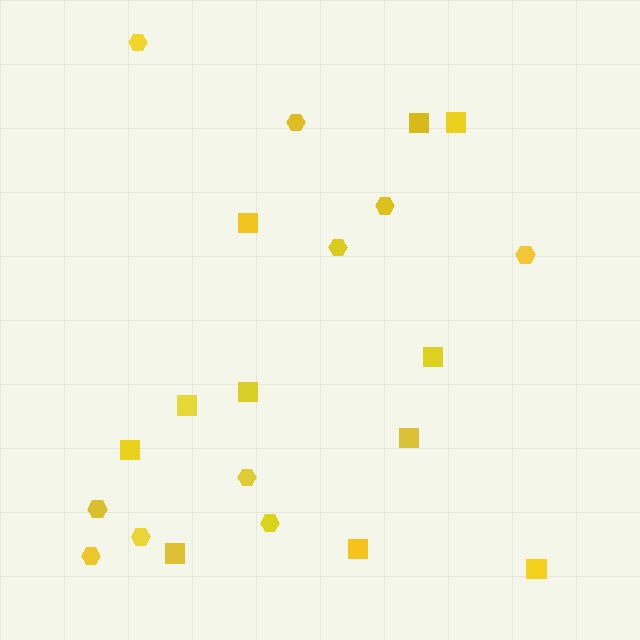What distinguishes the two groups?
There are 2 groups: one group of squares (11) and one group of hexagons (10).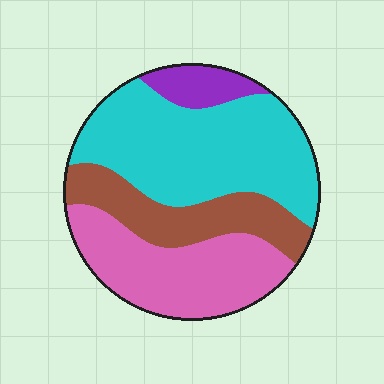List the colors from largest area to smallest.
From largest to smallest: cyan, pink, brown, purple.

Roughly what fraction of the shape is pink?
Pink takes up between a quarter and a half of the shape.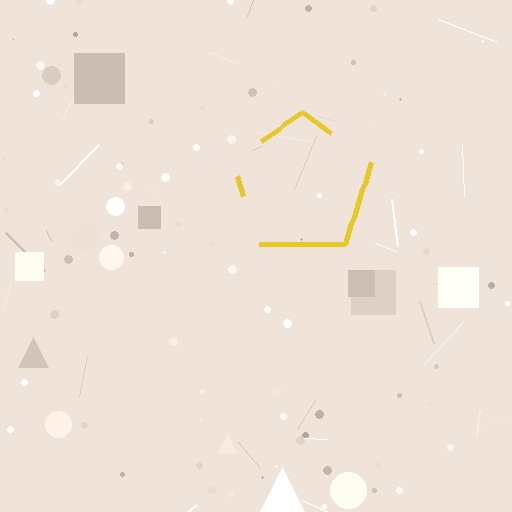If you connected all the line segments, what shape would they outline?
They would outline a pentagon.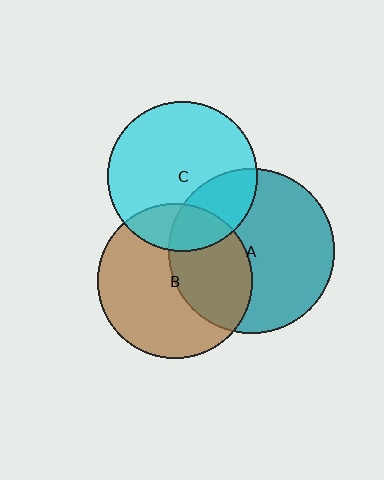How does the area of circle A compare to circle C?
Approximately 1.2 times.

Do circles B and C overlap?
Yes.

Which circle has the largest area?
Circle A (teal).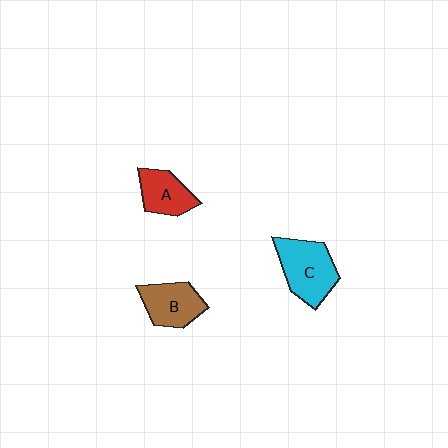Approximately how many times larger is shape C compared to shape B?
Approximately 1.3 times.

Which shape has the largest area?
Shape C (cyan).